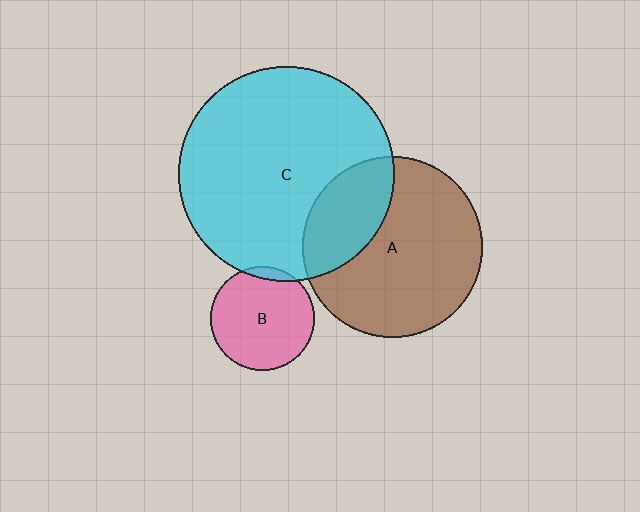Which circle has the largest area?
Circle C (cyan).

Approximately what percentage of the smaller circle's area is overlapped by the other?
Approximately 30%.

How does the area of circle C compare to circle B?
Approximately 4.3 times.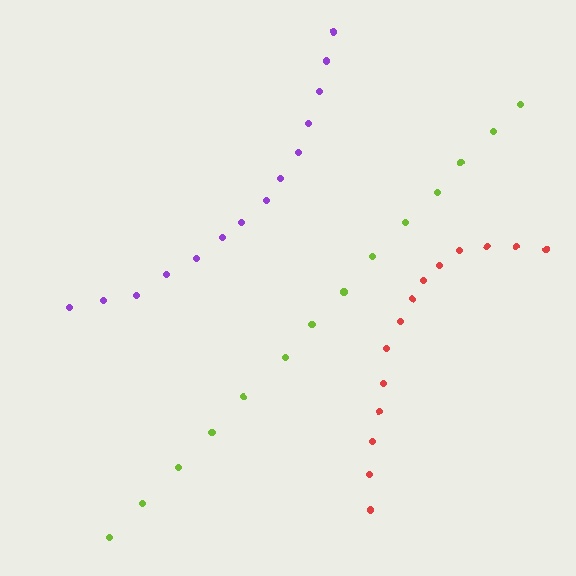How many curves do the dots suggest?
There are 3 distinct paths.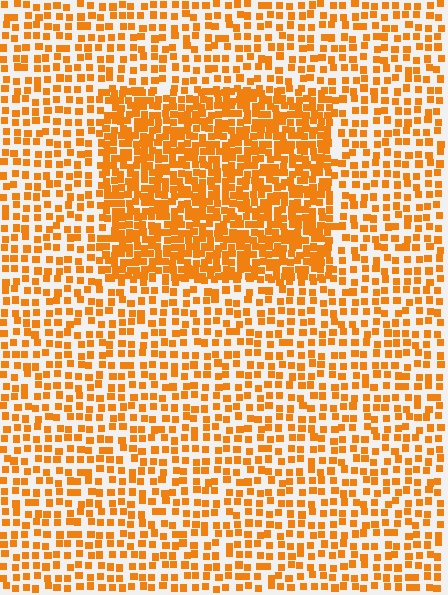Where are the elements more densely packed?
The elements are more densely packed inside the rectangle boundary.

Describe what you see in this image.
The image contains small orange elements arranged at two different densities. A rectangle-shaped region is visible where the elements are more densely packed than the surrounding area.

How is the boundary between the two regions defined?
The boundary is defined by a change in element density (approximately 2.1x ratio). All elements are the same color, size, and shape.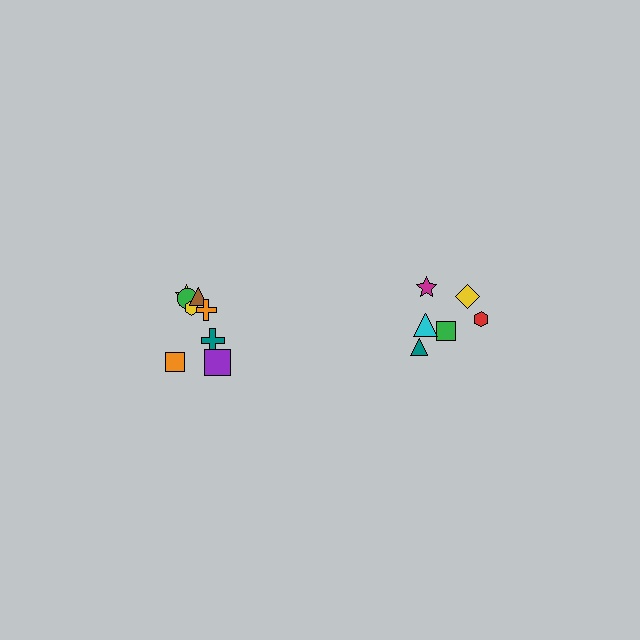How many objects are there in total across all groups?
There are 14 objects.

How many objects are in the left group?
There are 8 objects.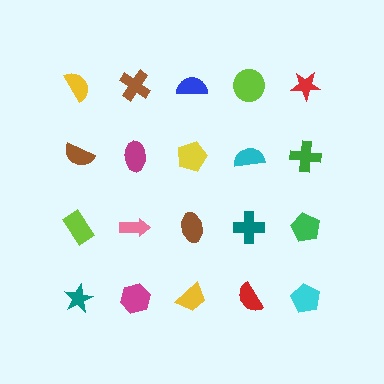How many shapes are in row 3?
5 shapes.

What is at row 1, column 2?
A brown cross.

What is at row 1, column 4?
A lime circle.